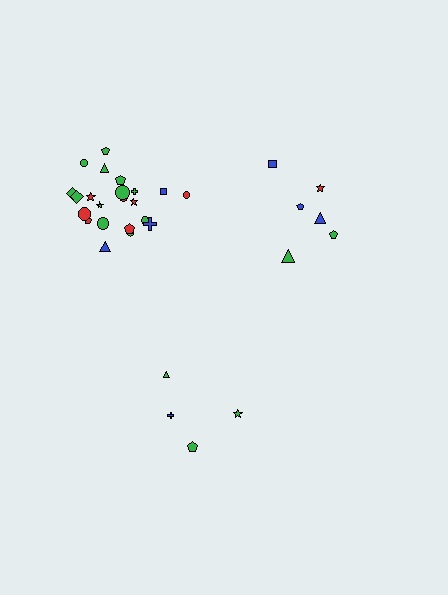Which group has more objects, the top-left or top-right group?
The top-left group.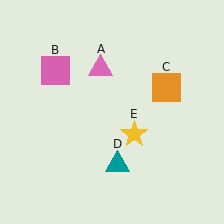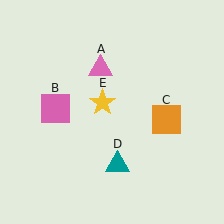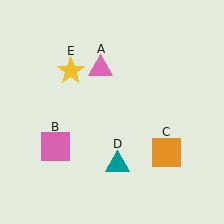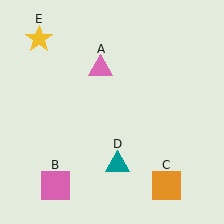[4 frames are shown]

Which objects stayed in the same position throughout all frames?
Pink triangle (object A) and teal triangle (object D) remained stationary.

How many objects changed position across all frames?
3 objects changed position: pink square (object B), orange square (object C), yellow star (object E).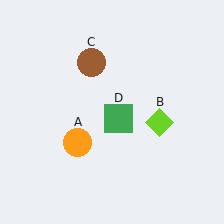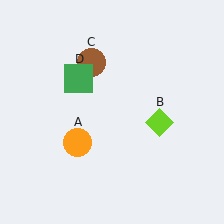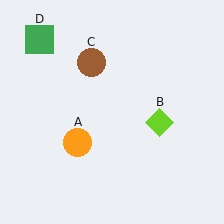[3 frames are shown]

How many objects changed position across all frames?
1 object changed position: green square (object D).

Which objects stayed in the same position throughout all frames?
Orange circle (object A) and lime diamond (object B) and brown circle (object C) remained stationary.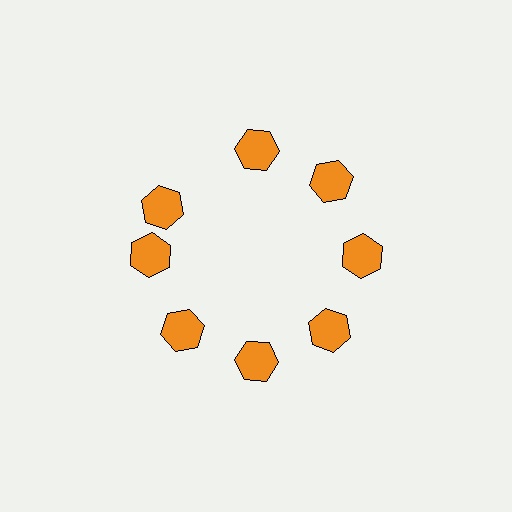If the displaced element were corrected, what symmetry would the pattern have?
It would have 8-fold rotational symmetry — the pattern would map onto itself every 45 degrees.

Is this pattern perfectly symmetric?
No. The 8 orange hexagons are arranged in a ring, but one element near the 10 o'clock position is rotated out of alignment along the ring, breaking the 8-fold rotational symmetry.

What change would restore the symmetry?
The symmetry would be restored by rotating it back into even spacing with its neighbors so that all 8 hexagons sit at equal angles and equal distance from the center.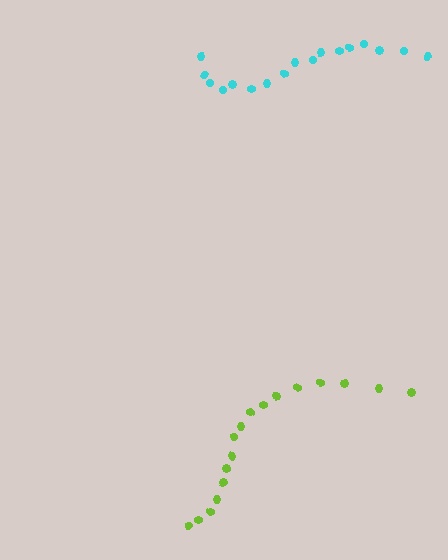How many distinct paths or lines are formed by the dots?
There are 2 distinct paths.